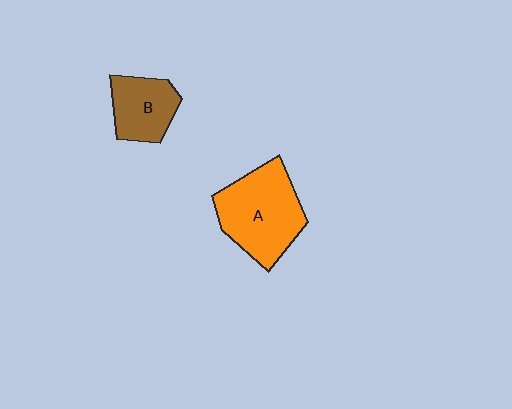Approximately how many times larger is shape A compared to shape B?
Approximately 1.7 times.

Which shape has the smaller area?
Shape B (brown).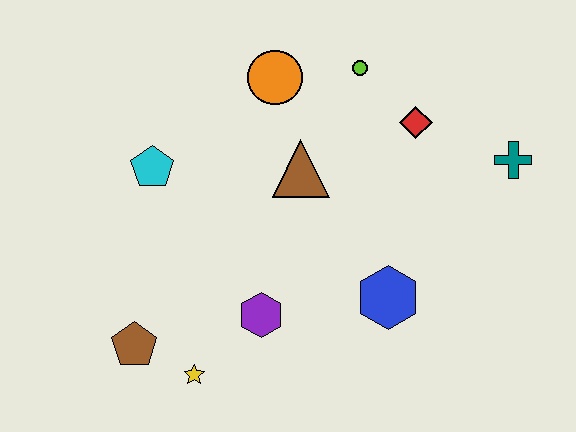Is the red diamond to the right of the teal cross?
No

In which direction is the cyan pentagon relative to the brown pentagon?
The cyan pentagon is above the brown pentagon.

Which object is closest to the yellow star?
The brown pentagon is closest to the yellow star.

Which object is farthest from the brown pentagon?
The teal cross is farthest from the brown pentagon.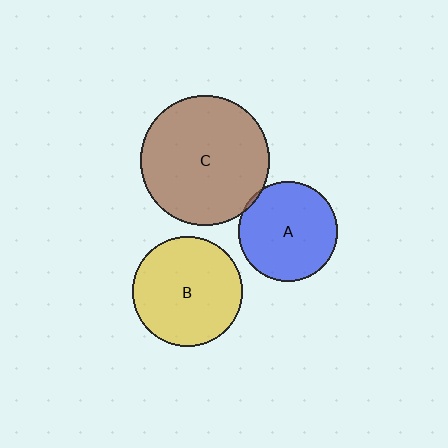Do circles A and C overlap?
Yes.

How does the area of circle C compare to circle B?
Approximately 1.4 times.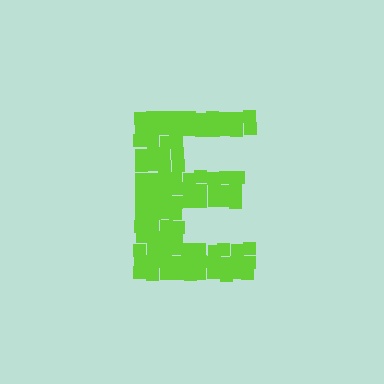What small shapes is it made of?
It is made of small squares.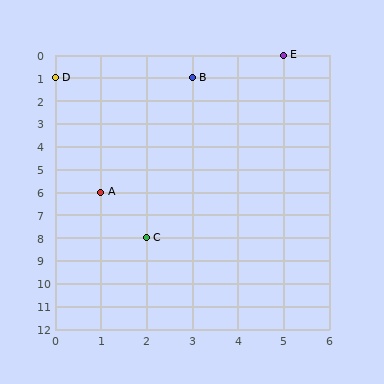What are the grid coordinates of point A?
Point A is at grid coordinates (1, 6).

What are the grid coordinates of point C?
Point C is at grid coordinates (2, 8).